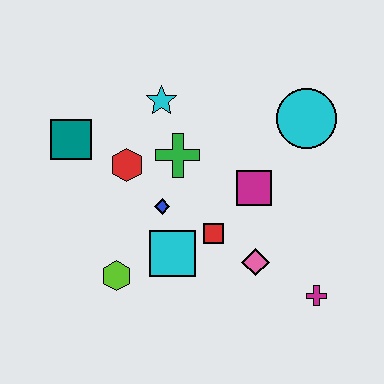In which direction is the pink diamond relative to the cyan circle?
The pink diamond is below the cyan circle.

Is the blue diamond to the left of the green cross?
Yes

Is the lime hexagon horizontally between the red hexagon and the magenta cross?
No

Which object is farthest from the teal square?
The magenta cross is farthest from the teal square.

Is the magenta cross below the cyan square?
Yes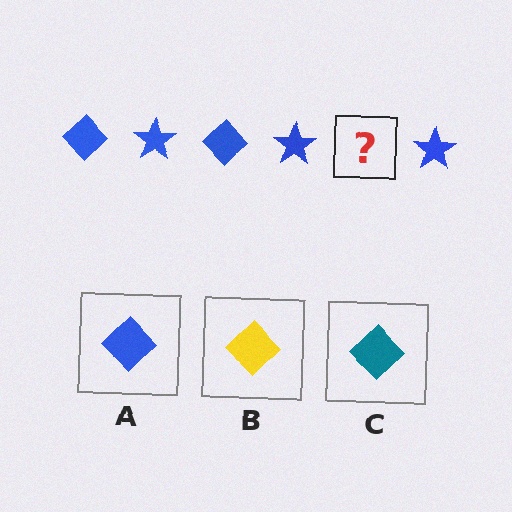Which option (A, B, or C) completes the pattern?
A.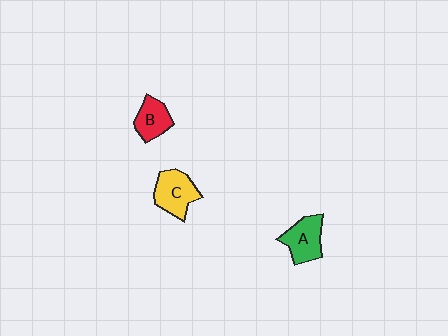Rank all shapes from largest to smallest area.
From largest to smallest: C (yellow), A (green), B (red).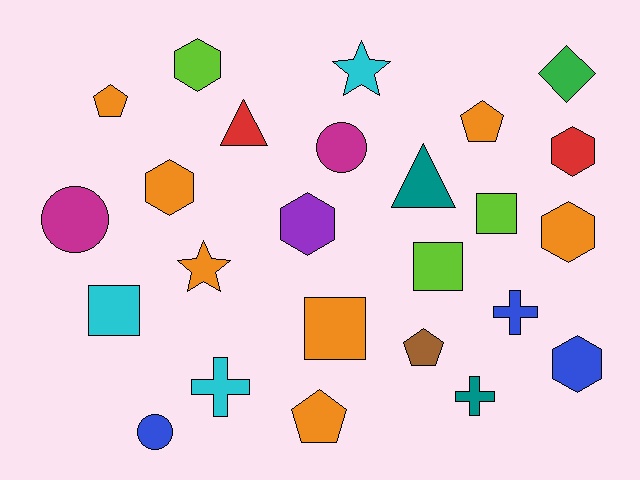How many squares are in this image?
There are 4 squares.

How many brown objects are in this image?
There is 1 brown object.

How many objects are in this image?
There are 25 objects.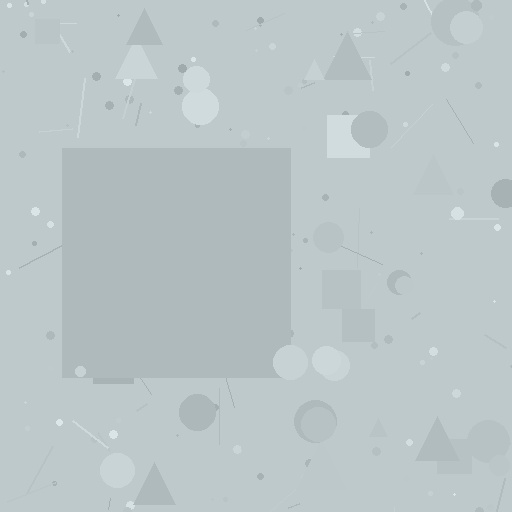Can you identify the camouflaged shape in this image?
The camouflaged shape is a square.